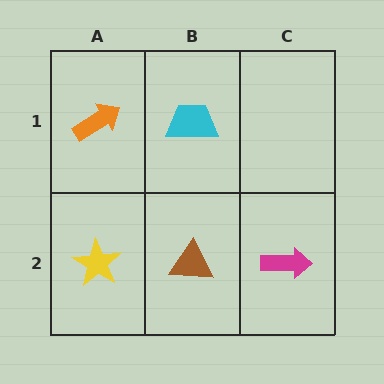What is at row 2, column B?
A brown triangle.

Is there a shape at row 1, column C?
No, that cell is empty.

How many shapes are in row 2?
3 shapes.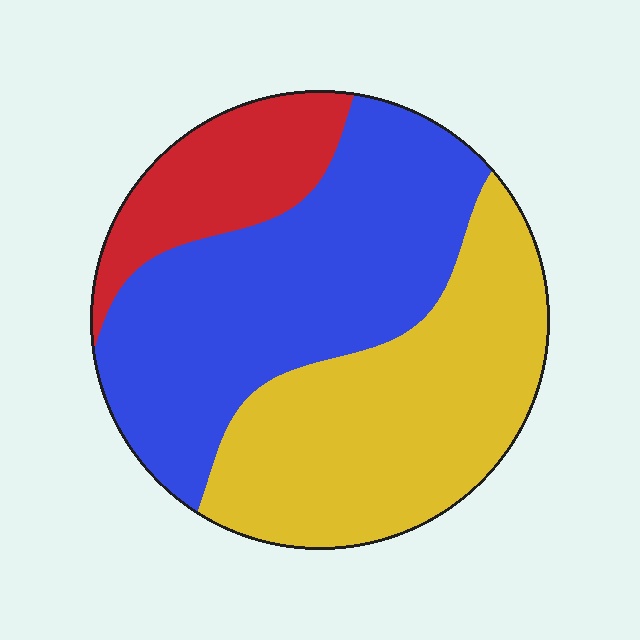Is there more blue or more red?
Blue.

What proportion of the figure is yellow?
Yellow covers 40% of the figure.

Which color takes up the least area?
Red, at roughly 15%.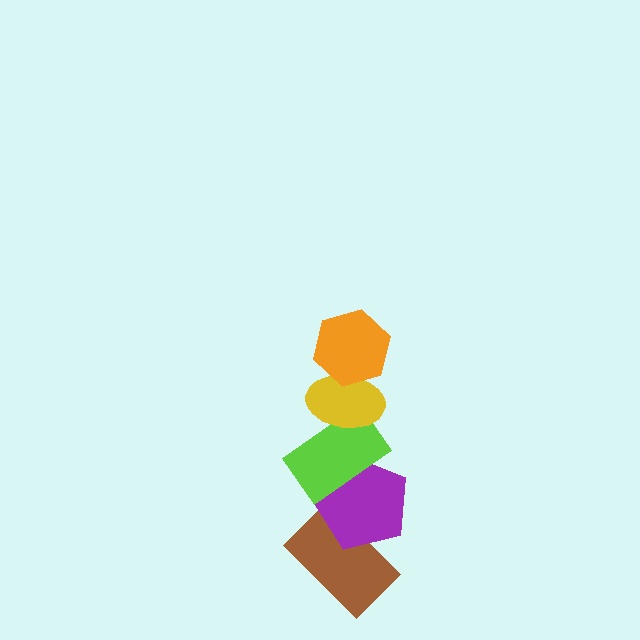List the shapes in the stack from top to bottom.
From top to bottom: the orange hexagon, the yellow ellipse, the lime rectangle, the purple pentagon, the brown rectangle.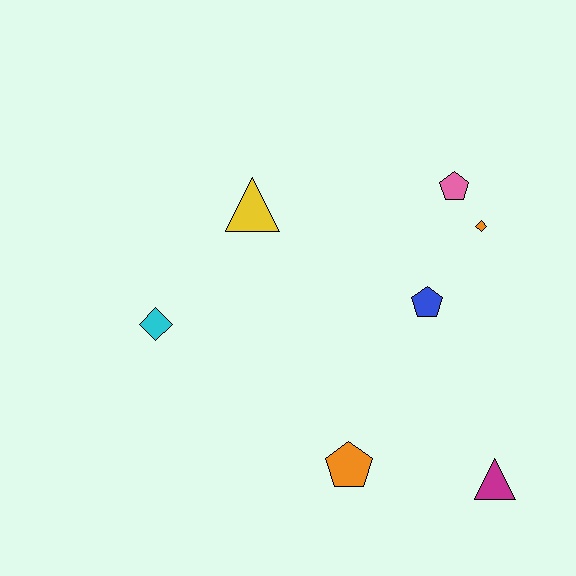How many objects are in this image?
There are 7 objects.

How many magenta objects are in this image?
There is 1 magenta object.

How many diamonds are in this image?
There are 2 diamonds.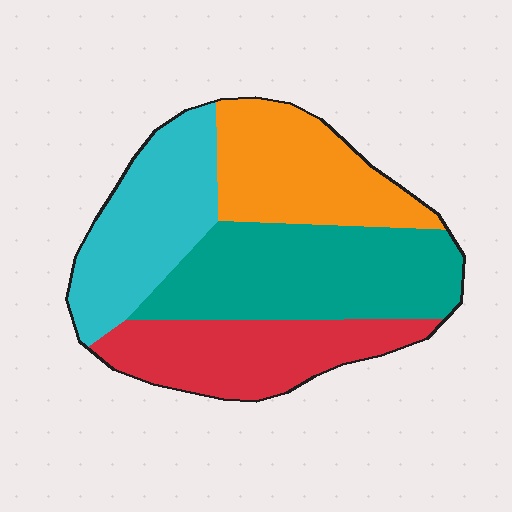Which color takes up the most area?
Teal, at roughly 30%.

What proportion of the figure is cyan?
Cyan covers 23% of the figure.